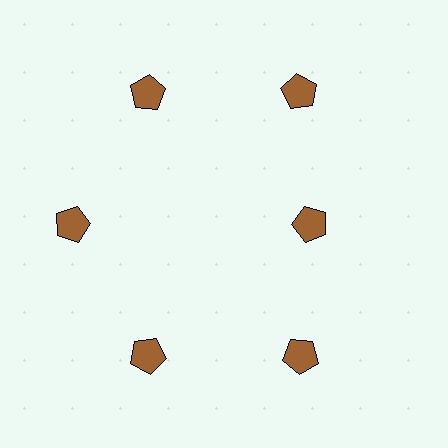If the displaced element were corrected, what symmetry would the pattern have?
It would have 6-fold rotational symmetry — the pattern would map onto itself every 60 degrees.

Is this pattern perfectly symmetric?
No. The 6 brown pentagons are arranged in a ring, but one element near the 3 o'clock position is pulled inward toward the center, breaking the 6-fold rotational symmetry.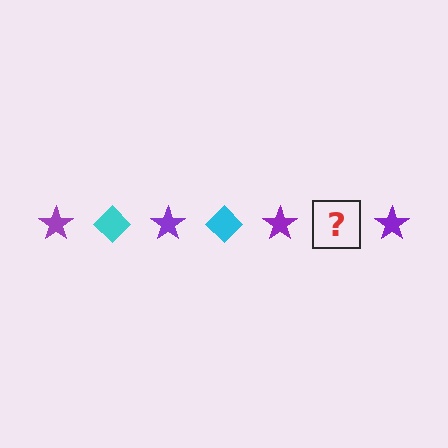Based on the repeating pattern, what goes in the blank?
The blank should be a cyan diamond.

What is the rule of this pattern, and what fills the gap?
The rule is that the pattern alternates between purple star and cyan diamond. The gap should be filled with a cyan diamond.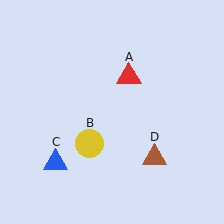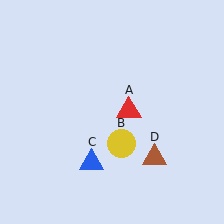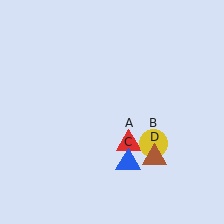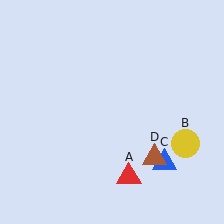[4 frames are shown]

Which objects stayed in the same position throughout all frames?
Brown triangle (object D) remained stationary.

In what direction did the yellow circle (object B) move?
The yellow circle (object B) moved right.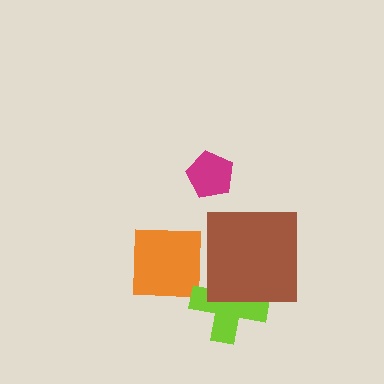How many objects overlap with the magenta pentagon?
0 objects overlap with the magenta pentagon.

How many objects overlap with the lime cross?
1 object overlaps with the lime cross.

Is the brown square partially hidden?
No, no other shape covers it.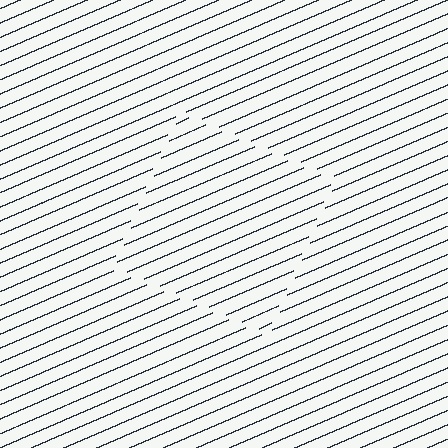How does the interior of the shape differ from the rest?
The interior of the shape contains the same grating, shifted by half a period — the contour is defined by the phase discontinuity where line-ends from the inner and outer gratings abut.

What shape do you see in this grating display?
An illusory square. The interior of the shape contains the same grating, shifted by half a period — the contour is defined by the phase discontinuity where line-ends from the inner and outer gratings abut.